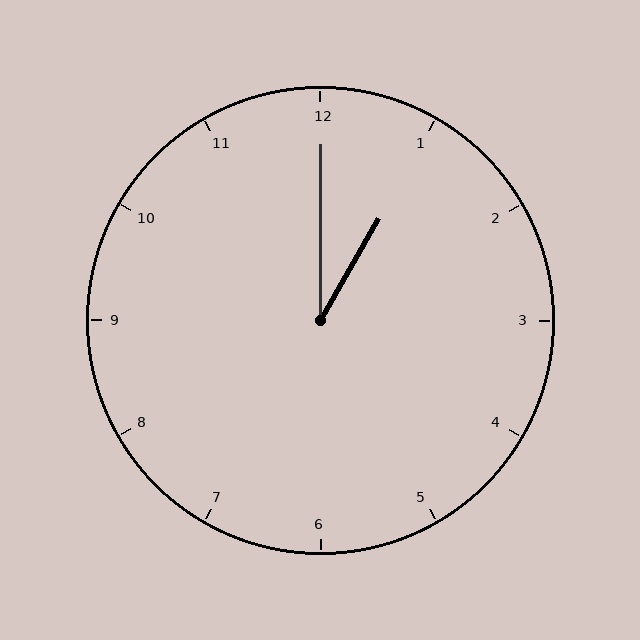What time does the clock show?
1:00.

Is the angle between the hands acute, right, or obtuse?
It is acute.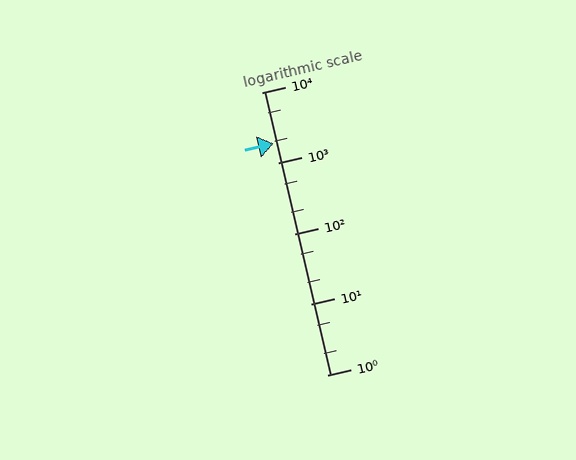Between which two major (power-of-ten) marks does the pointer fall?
The pointer is between 1000 and 10000.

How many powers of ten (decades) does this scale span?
The scale spans 4 decades, from 1 to 10000.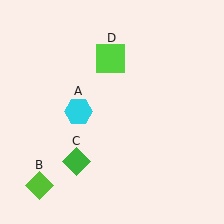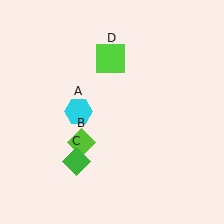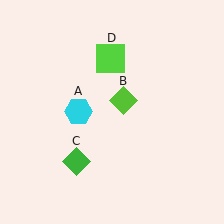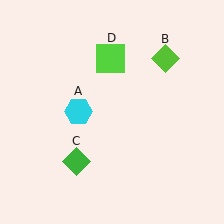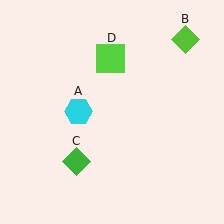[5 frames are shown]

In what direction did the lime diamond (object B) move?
The lime diamond (object B) moved up and to the right.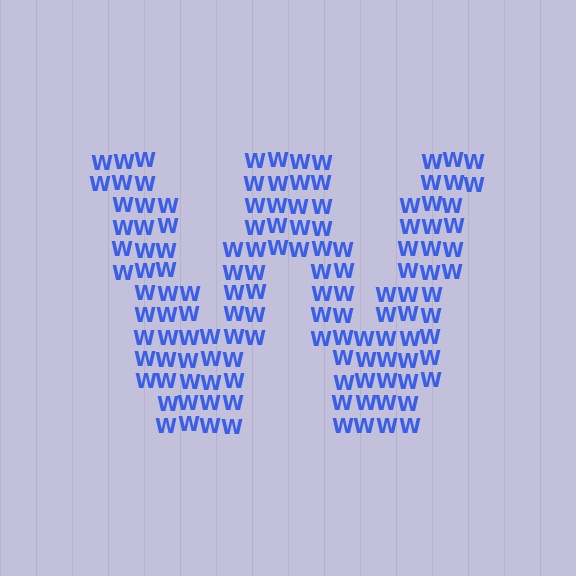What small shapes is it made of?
It is made of small letter W's.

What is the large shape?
The large shape is the letter W.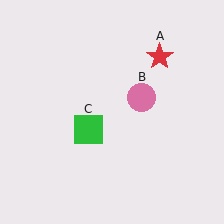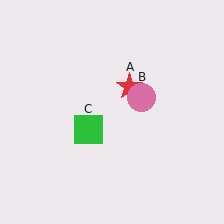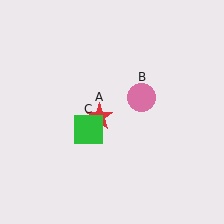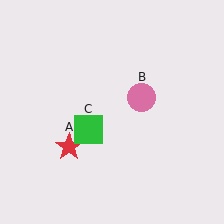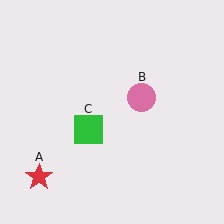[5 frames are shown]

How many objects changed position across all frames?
1 object changed position: red star (object A).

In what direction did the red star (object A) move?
The red star (object A) moved down and to the left.